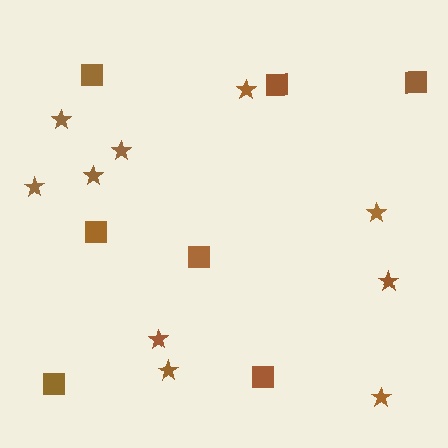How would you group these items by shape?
There are 2 groups: one group of stars (10) and one group of squares (7).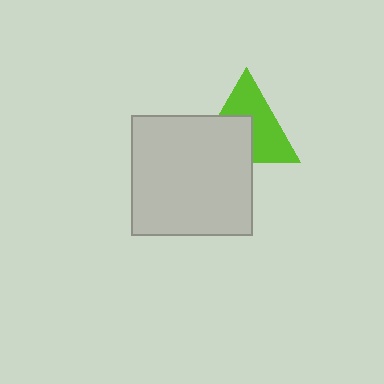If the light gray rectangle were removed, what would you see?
You would see the complete lime triangle.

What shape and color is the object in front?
The object in front is a light gray rectangle.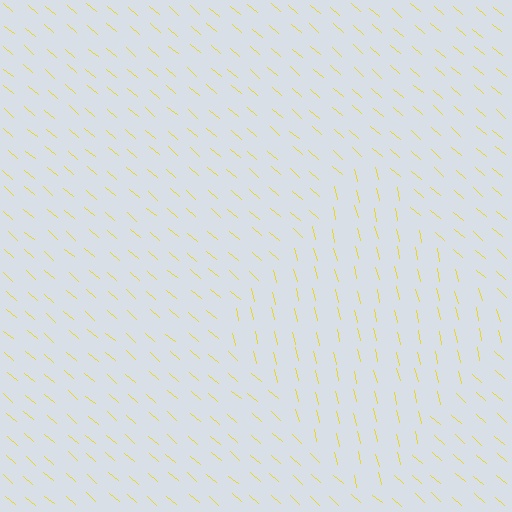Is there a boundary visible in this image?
Yes, there is a texture boundary formed by a change in line orientation.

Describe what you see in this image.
The image is filled with small yellow line segments. A diamond region in the image has lines oriented differently from the surrounding lines, creating a visible texture boundary.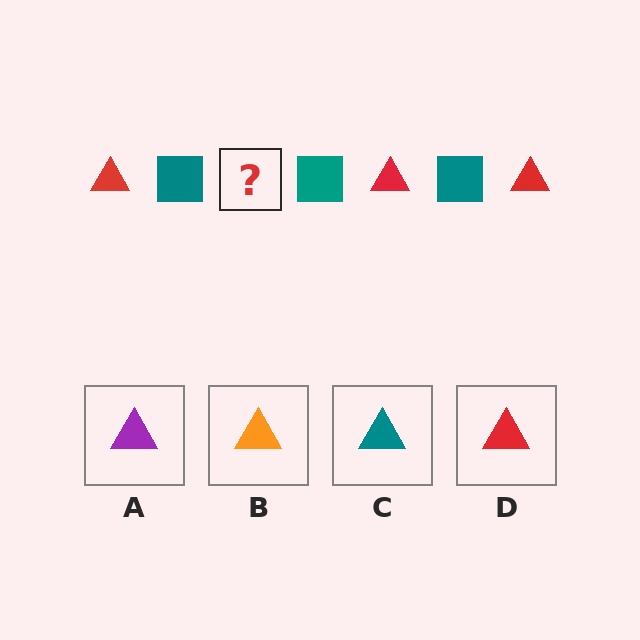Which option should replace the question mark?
Option D.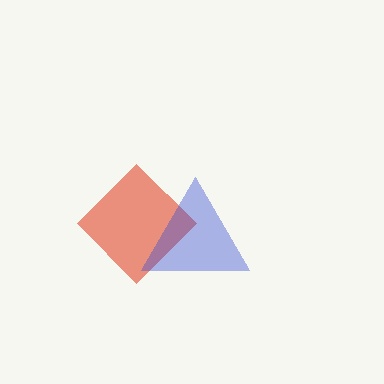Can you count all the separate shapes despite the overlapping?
Yes, there are 2 separate shapes.